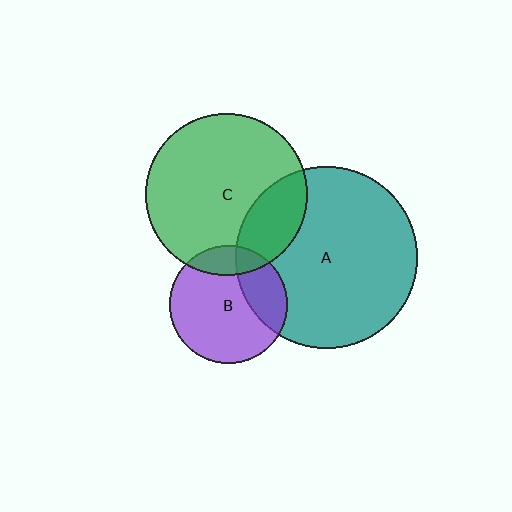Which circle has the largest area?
Circle A (teal).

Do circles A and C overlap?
Yes.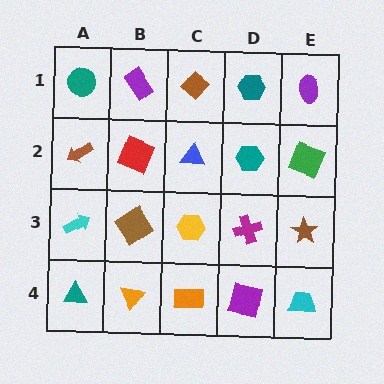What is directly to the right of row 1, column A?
A purple rectangle.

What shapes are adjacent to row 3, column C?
A blue triangle (row 2, column C), an orange rectangle (row 4, column C), a brown diamond (row 3, column B), a magenta cross (row 3, column D).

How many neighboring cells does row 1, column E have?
2.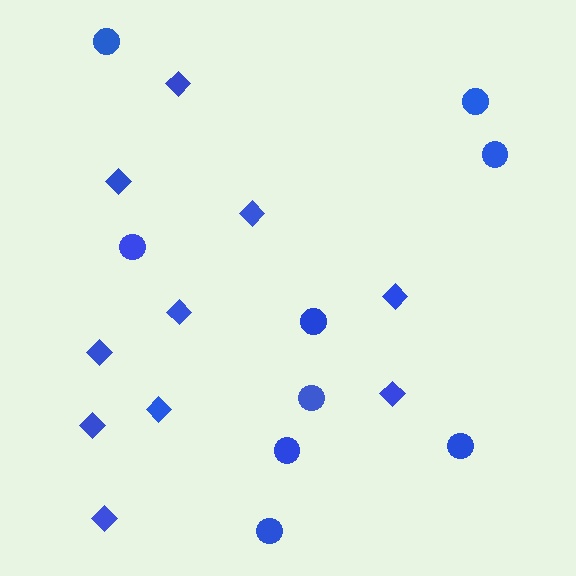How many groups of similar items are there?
There are 2 groups: one group of diamonds (10) and one group of circles (9).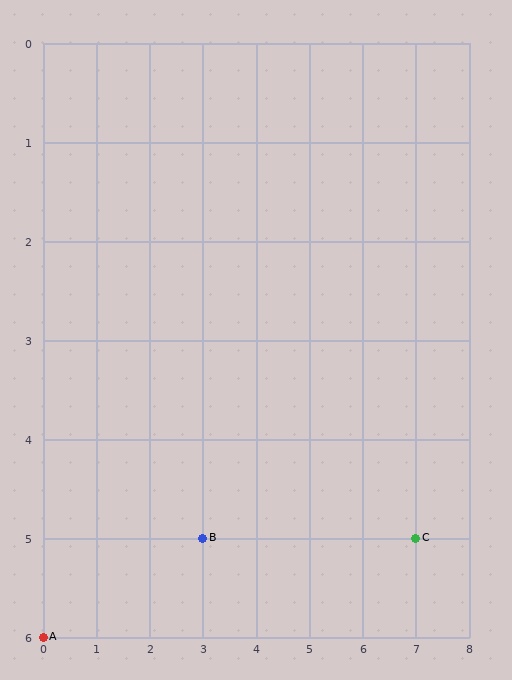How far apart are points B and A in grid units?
Points B and A are 3 columns and 1 row apart (about 3.2 grid units diagonally).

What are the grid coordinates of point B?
Point B is at grid coordinates (3, 5).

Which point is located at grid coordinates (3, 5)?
Point B is at (3, 5).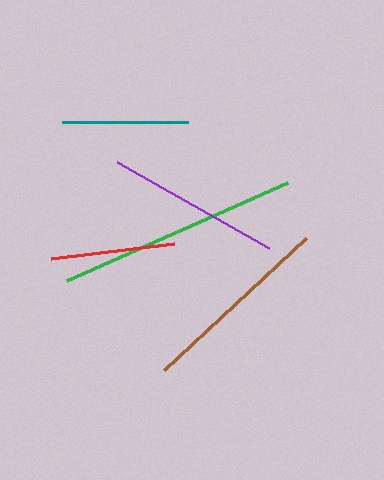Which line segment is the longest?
The green line is the longest at approximately 242 pixels.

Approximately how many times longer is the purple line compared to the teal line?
The purple line is approximately 1.4 times the length of the teal line.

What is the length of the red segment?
The red segment is approximately 123 pixels long.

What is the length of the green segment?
The green segment is approximately 242 pixels long.